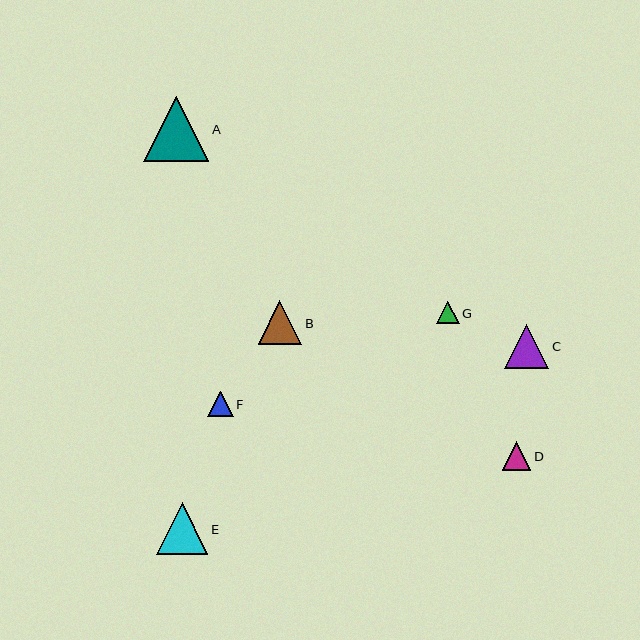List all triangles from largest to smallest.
From largest to smallest: A, E, C, B, D, F, G.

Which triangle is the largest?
Triangle A is the largest with a size of approximately 65 pixels.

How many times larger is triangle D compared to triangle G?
Triangle D is approximately 1.3 times the size of triangle G.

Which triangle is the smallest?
Triangle G is the smallest with a size of approximately 22 pixels.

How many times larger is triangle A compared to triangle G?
Triangle A is approximately 2.9 times the size of triangle G.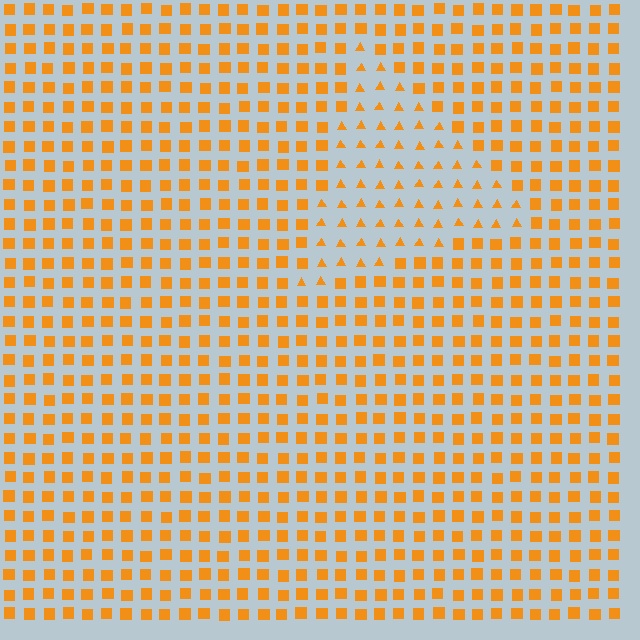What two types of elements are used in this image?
The image uses triangles inside the triangle region and squares outside it.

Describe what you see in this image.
The image is filled with small orange elements arranged in a uniform grid. A triangle-shaped region contains triangles, while the surrounding area contains squares. The boundary is defined purely by the change in element shape.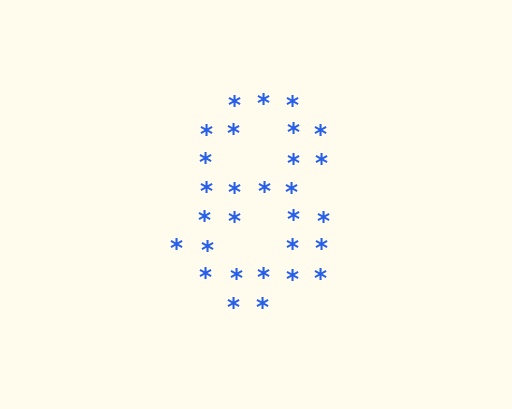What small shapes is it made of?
It is made of small asterisks.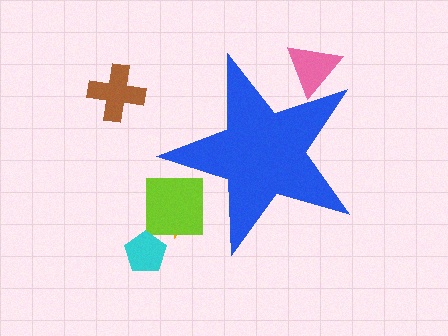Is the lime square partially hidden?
Yes, the lime square is partially hidden behind the blue star.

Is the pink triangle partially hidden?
Yes, the pink triangle is partially hidden behind the blue star.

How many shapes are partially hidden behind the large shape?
3 shapes are partially hidden.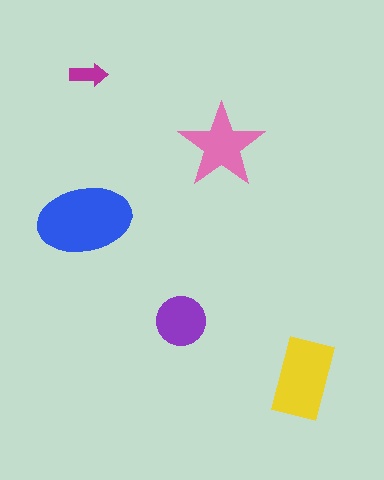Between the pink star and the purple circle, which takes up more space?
The pink star.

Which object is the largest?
The blue ellipse.